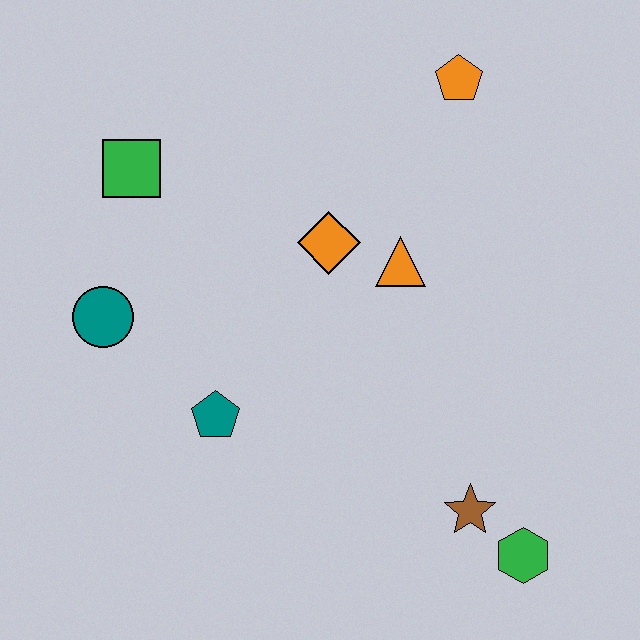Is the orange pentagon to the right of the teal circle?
Yes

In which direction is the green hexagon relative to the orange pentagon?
The green hexagon is below the orange pentagon.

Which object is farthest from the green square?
The green hexagon is farthest from the green square.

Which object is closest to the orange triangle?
The orange diamond is closest to the orange triangle.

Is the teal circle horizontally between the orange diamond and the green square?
No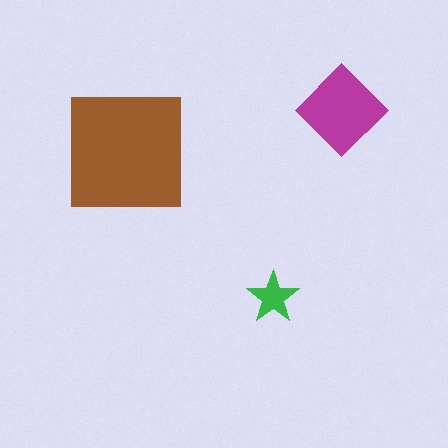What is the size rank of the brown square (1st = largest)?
1st.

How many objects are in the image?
There are 3 objects in the image.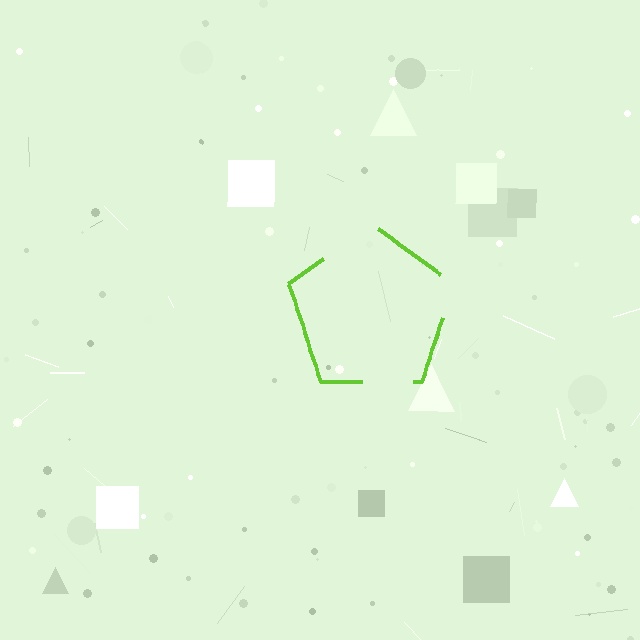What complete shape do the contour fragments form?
The contour fragments form a pentagon.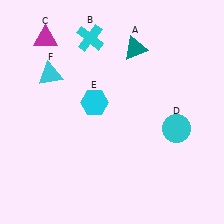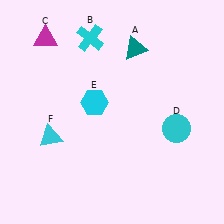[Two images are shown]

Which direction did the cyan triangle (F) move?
The cyan triangle (F) moved down.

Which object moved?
The cyan triangle (F) moved down.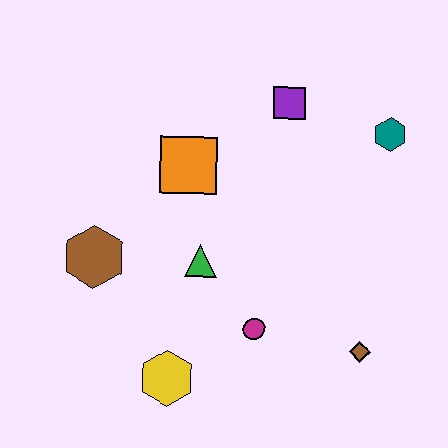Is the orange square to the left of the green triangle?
Yes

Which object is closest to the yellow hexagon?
The magenta circle is closest to the yellow hexagon.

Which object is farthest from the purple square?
The yellow hexagon is farthest from the purple square.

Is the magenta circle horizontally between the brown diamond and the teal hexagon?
No